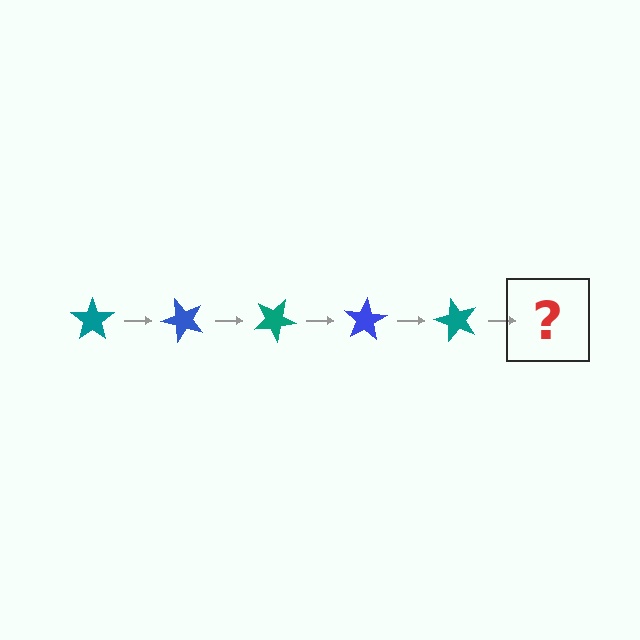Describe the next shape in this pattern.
It should be a blue star, rotated 250 degrees from the start.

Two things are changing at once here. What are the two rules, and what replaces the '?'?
The two rules are that it rotates 50 degrees each step and the color cycles through teal and blue. The '?' should be a blue star, rotated 250 degrees from the start.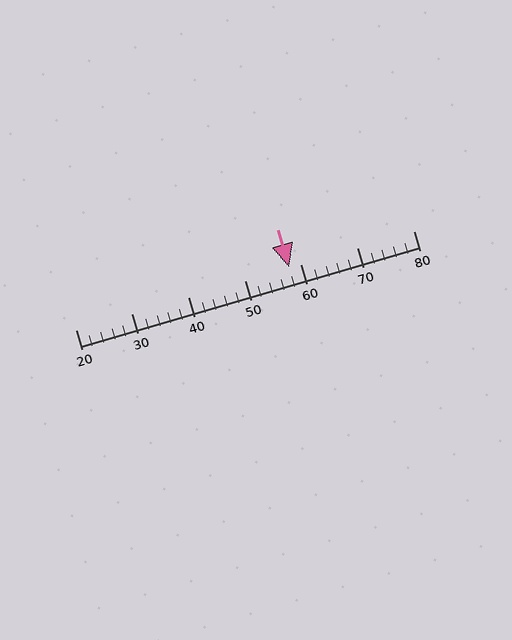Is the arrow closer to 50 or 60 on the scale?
The arrow is closer to 60.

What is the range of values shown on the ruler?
The ruler shows values from 20 to 80.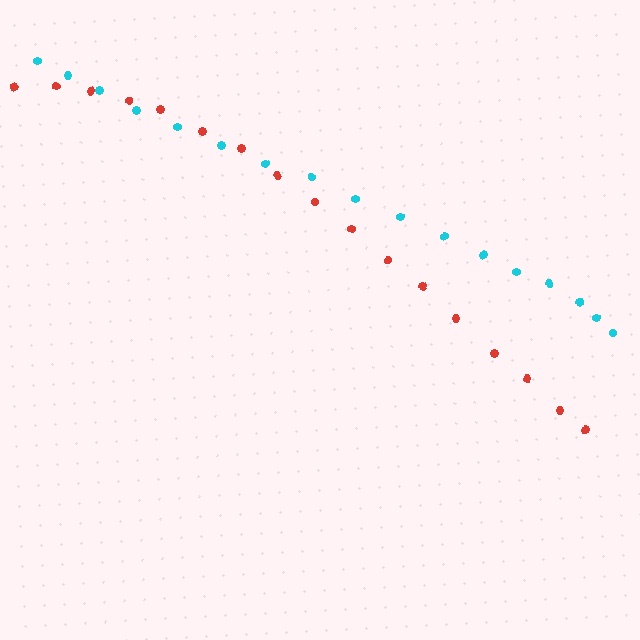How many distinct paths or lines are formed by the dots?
There are 2 distinct paths.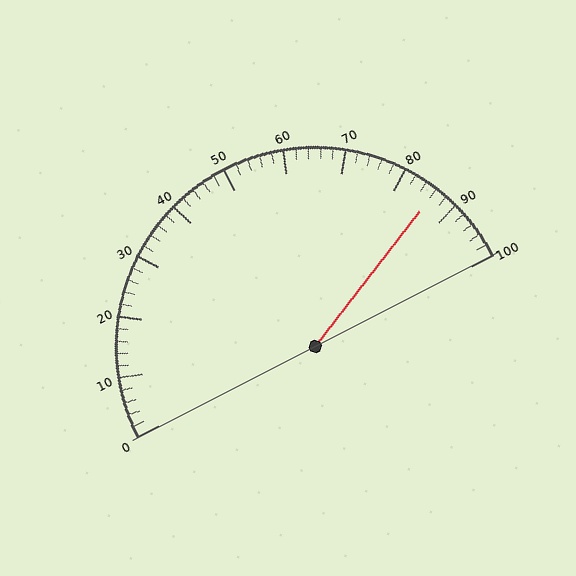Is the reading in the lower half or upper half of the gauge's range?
The reading is in the upper half of the range (0 to 100).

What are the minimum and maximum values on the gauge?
The gauge ranges from 0 to 100.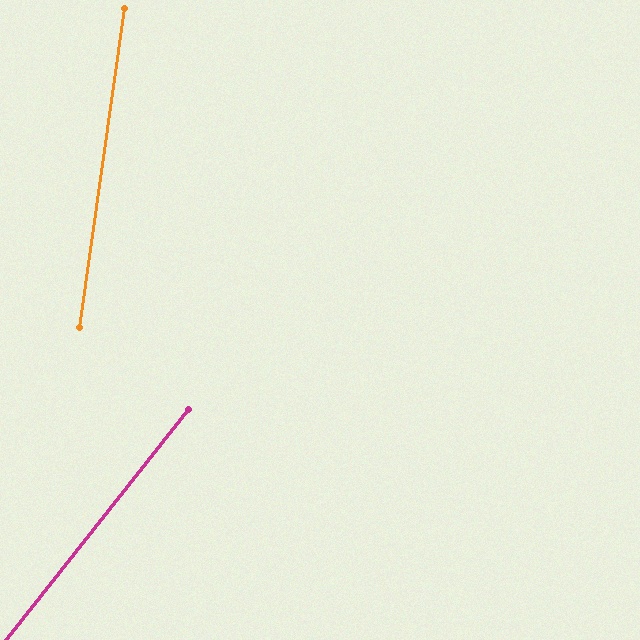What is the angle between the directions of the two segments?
Approximately 30 degrees.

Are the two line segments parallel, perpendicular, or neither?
Neither parallel nor perpendicular — they differ by about 30°.